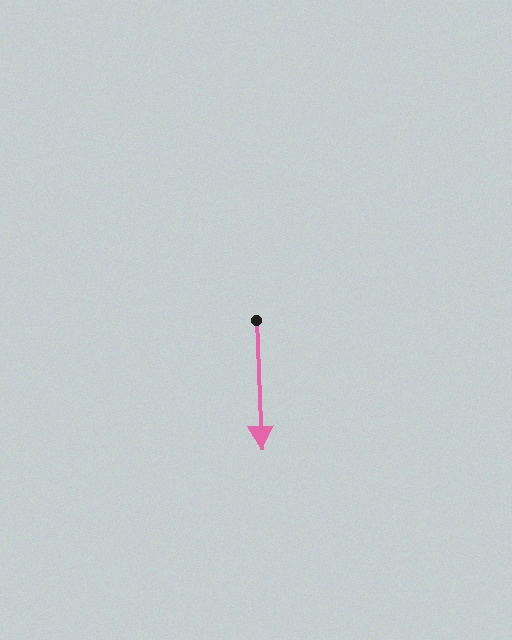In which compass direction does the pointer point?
South.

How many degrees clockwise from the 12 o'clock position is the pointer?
Approximately 178 degrees.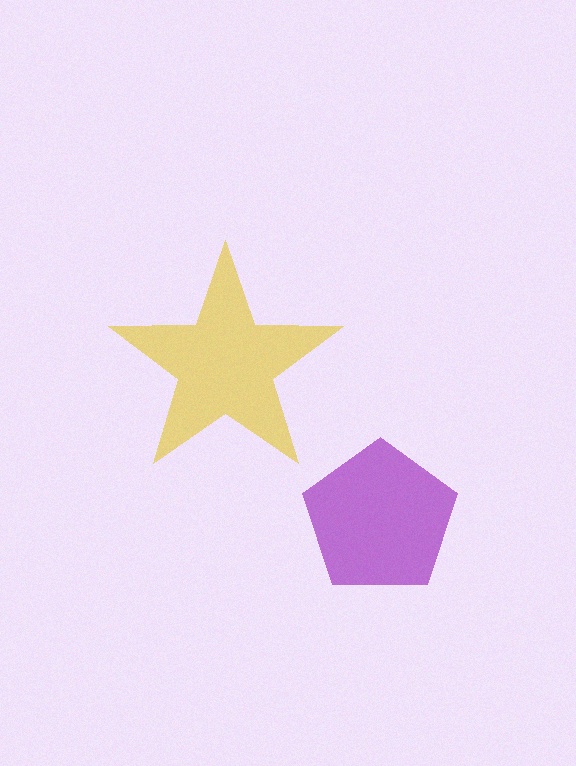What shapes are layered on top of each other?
The layered shapes are: a purple pentagon, a yellow star.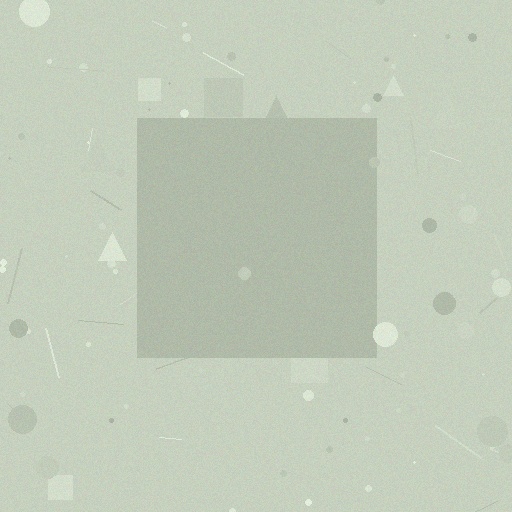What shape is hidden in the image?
A square is hidden in the image.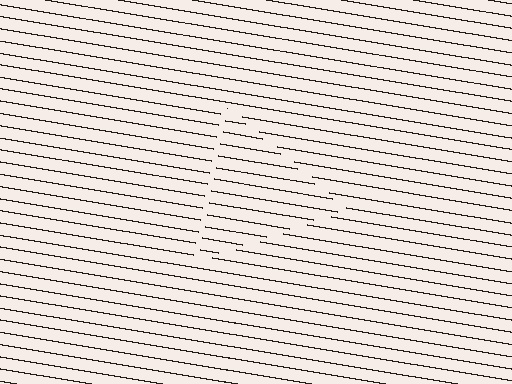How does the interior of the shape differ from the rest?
The interior of the shape contains the same grating, shifted by half a period — the contour is defined by the phase discontinuity where line-ends from the inner and outer gratings abut.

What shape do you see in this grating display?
An illusory triangle. The interior of the shape contains the same grating, shifted by half a period — the contour is defined by the phase discontinuity where line-ends from the inner and outer gratings abut.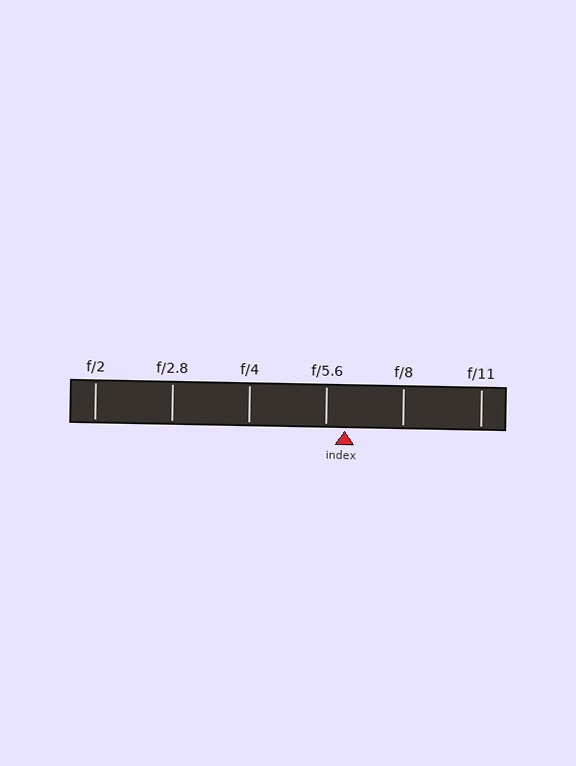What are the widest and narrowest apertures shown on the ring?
The widest aperture shown is f/2 and the narrowest is f/11.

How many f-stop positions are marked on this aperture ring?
There are 6 f-stop positions marked.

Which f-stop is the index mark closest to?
The index mark is closest to f/5.6.